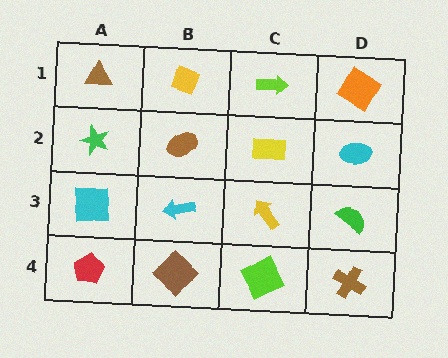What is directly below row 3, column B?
A brown diamond.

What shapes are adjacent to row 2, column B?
A yellow diamond (row 1, column B), a cyan arrow (row 3, column B), a green star (row 2, column A), a yellow rectangle (row 2, column C).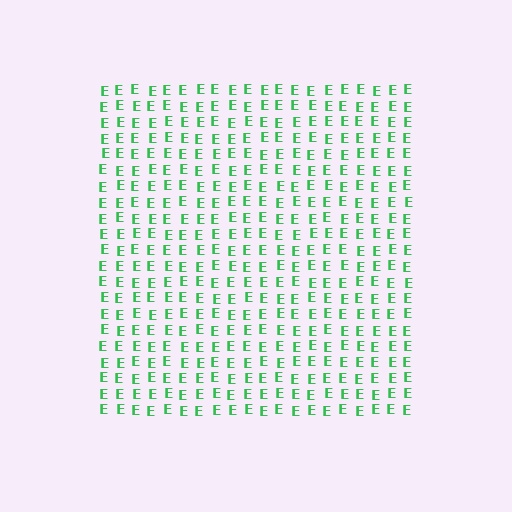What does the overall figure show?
The overall figure shows a square.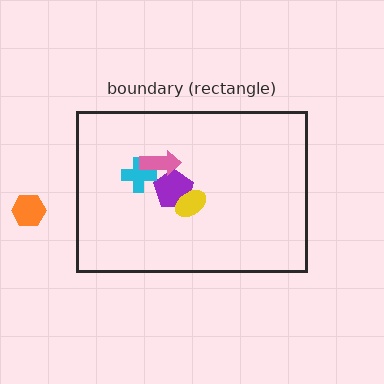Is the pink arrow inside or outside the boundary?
Inside.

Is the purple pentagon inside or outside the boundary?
Inside.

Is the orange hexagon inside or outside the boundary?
Outside.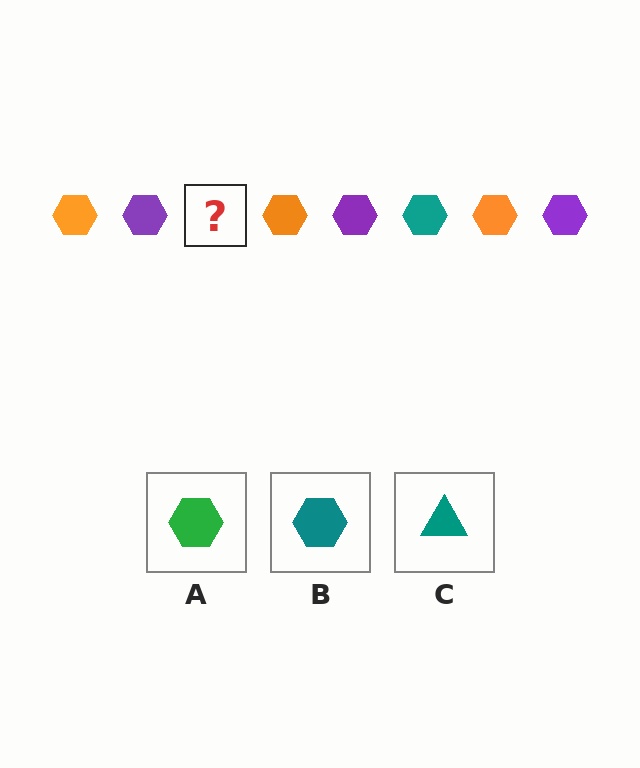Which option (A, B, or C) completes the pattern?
B.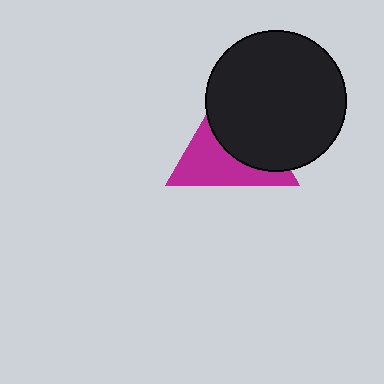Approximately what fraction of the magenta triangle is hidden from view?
Roughly 53% of the magenta triangle is hidden behind the black circle.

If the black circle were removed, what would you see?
You would see the complete magenta triangle.